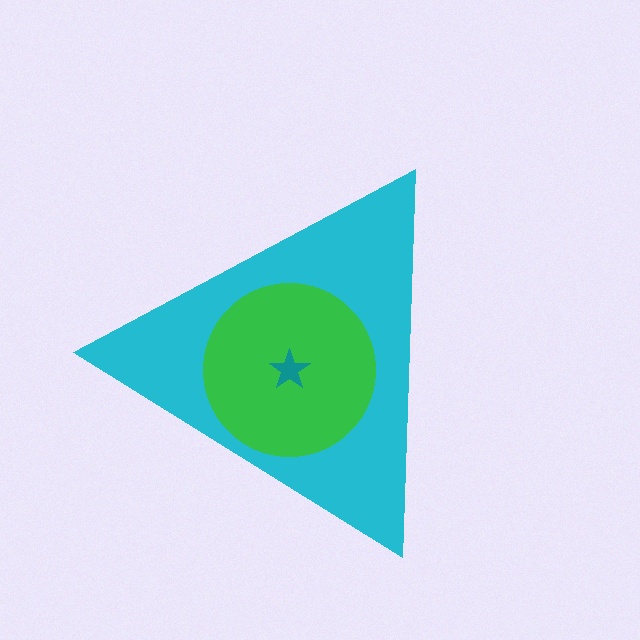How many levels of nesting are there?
3.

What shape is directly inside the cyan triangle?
The green circle.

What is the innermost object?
The teal star.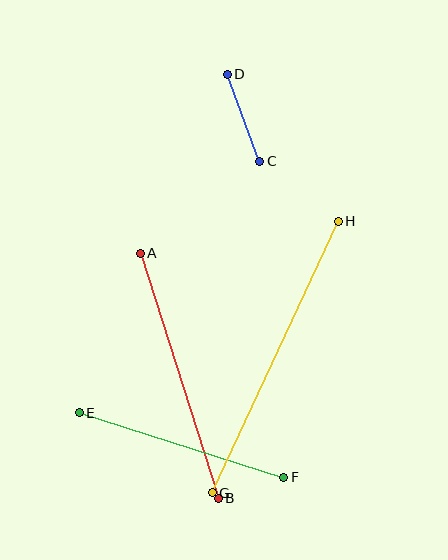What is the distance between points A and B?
The distance is approximately 257 pixels.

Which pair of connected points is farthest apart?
Points G and H are farthest apart.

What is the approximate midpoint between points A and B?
The midpoint is at approximately (179, 376) pixels.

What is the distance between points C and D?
The distance is approximately 93 pixels.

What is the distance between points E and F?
The distance is approximately 214 pixels.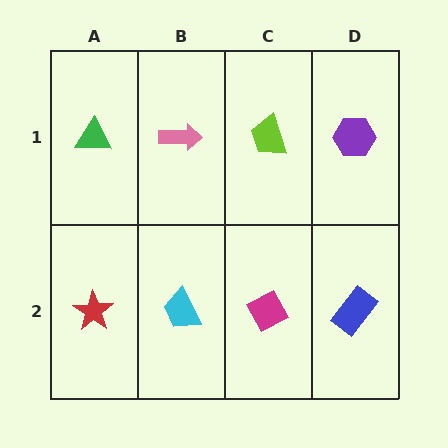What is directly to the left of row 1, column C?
A pink arrow.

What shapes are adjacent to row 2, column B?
A pink arrow (row 1, column B), a red star (row 2, column A), a magenta diamond (row 2, column C).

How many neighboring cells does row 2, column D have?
2.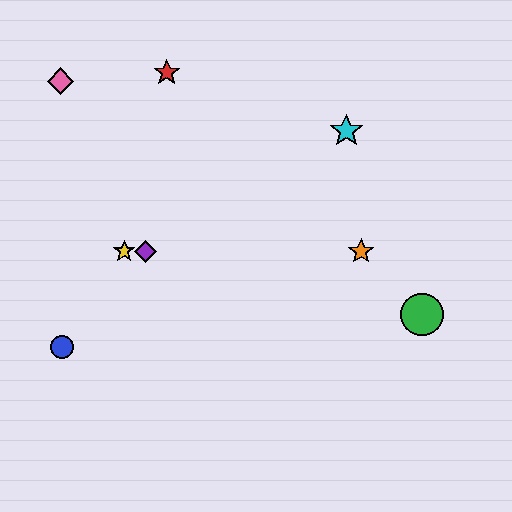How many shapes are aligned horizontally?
3 shapes (the yellow star, the purple diamond, the orange star) are aligned horizontally.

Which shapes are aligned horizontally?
The yellow star, the purple diamond, the orange star are aligned horizontally.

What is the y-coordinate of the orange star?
The orange star is at y≈251.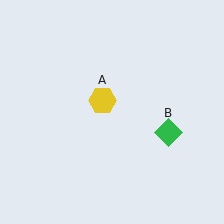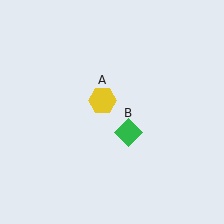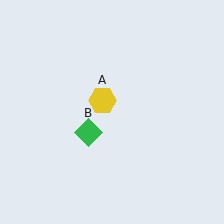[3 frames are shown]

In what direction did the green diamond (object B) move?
The green diamond (object B) moved left.